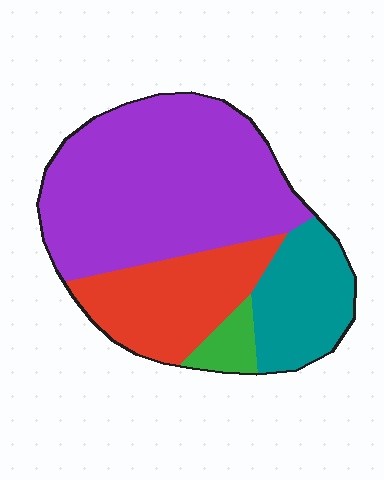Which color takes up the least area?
Green, at roughly 5%.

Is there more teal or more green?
Teal.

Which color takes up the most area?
Purple, at roughly 55%.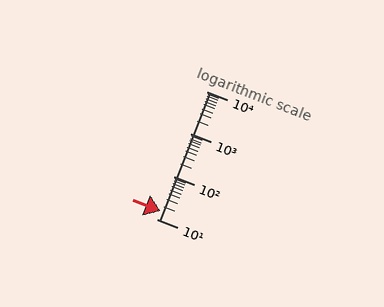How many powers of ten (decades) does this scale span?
The scale spans 3 decades, from 10 to 10000.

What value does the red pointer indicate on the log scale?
The pointer indicates approximately 15.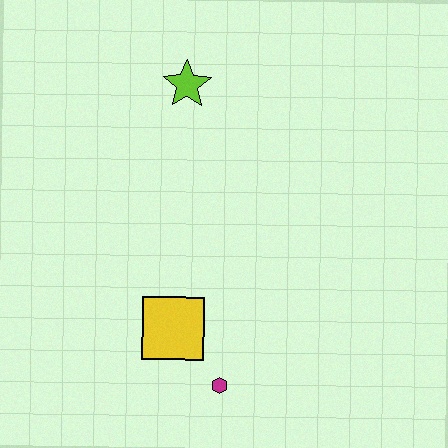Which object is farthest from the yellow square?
The lime star is farthest from the yellow square.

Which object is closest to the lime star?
The yellow square is closest to the lime star.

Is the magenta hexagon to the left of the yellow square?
No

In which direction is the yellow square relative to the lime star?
The yellow square is below the lime star.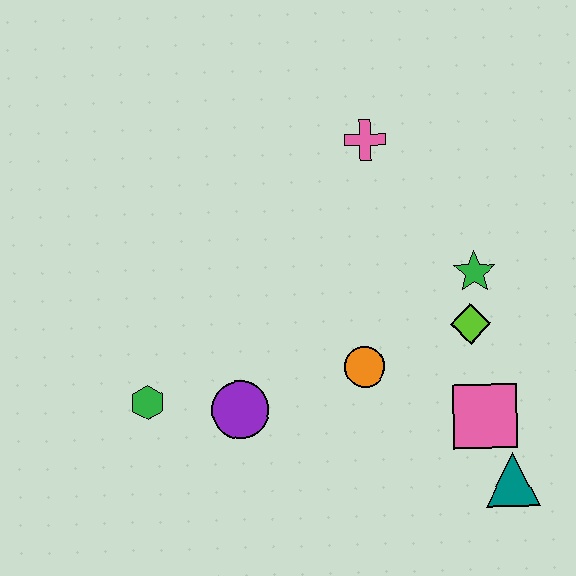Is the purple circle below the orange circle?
Yes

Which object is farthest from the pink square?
The green hexagon is farthest from the pink square.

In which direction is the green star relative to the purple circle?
The green star is to the right of the purple circle.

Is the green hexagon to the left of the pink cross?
Yes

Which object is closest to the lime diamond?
The green star is closest to the lime diamond.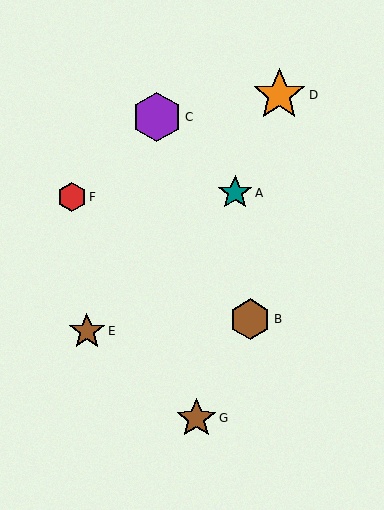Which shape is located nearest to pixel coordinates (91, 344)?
The brown star (labeled E) at (87, 331) is nearest to that location.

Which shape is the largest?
The orange star (labeled D) is the largest.